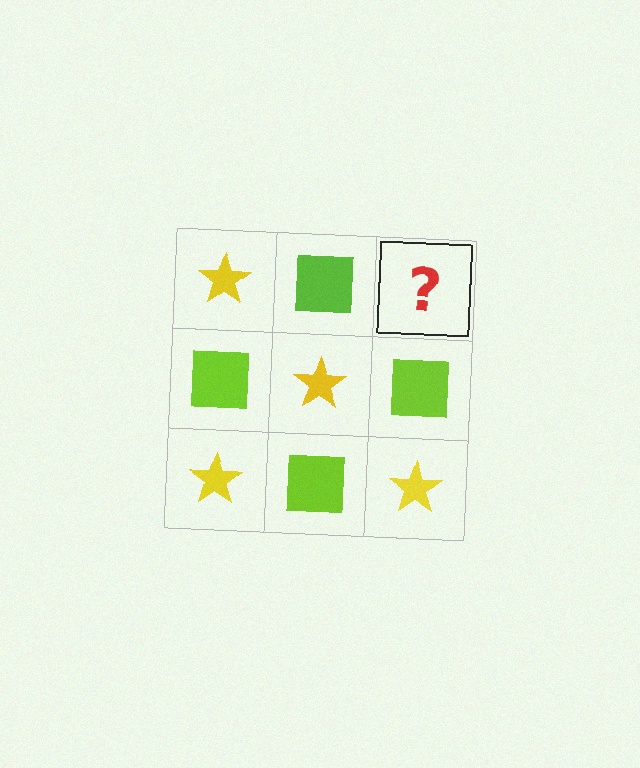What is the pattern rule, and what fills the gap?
The rule is that it alternates yellow star and lime square in a checkerboard pattern. The gap should be filled with a yellow star.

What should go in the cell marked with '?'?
The missing cell should contain a yellow star.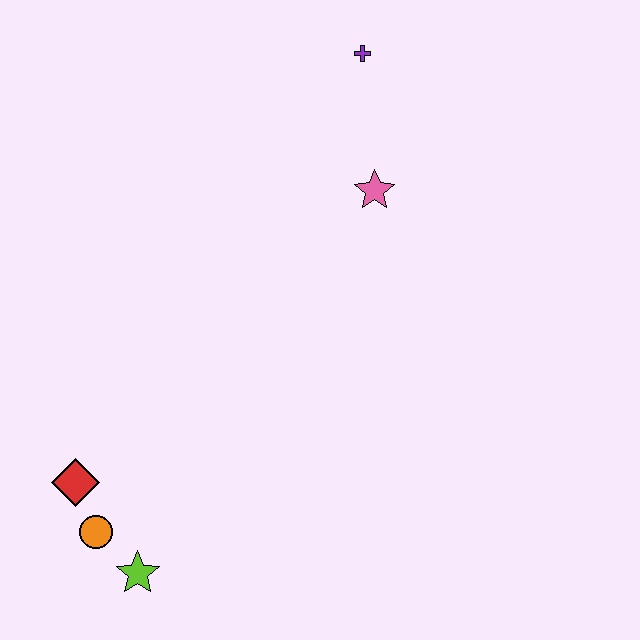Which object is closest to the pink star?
The purple cross is closest to the pink star.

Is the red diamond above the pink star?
No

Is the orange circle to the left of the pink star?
Yes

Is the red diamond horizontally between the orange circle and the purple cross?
No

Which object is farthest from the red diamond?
The purple cross is farthest from the red diamond.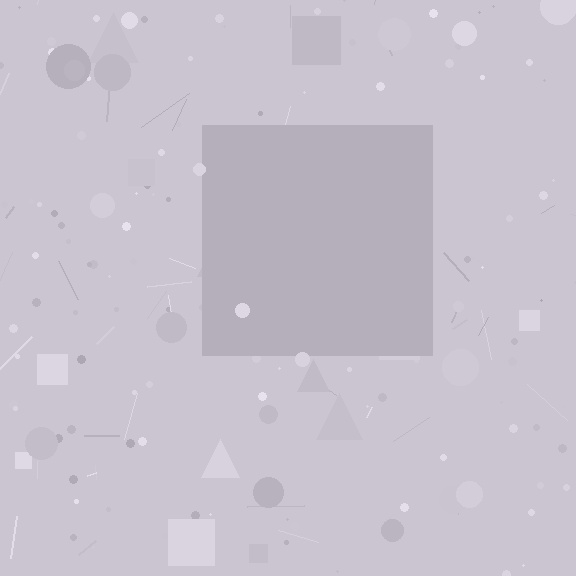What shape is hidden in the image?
A square is hidden in the image.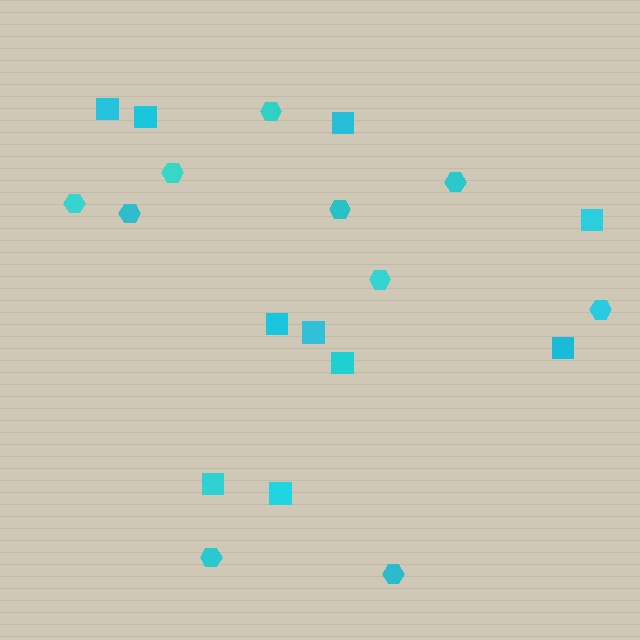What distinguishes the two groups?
There are 2 groups: one group of hexagons (10) and one group of squares (10).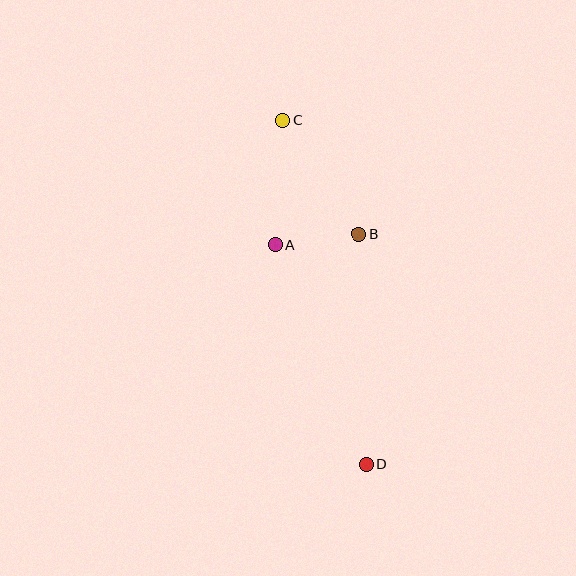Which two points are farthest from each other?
Points C and D are farthest from each other.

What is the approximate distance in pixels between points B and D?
The distance between B and D is approximately 231 pixels.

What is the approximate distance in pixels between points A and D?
The distance between A and D is approximately 238 pixels.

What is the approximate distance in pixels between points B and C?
The distance between B and C is approximately 137 pixels.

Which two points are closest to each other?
Points A and B are closest to each other.